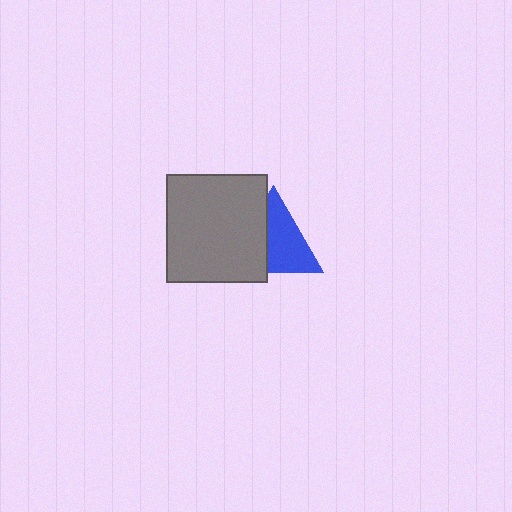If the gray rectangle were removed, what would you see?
You would see the complete blue triangle.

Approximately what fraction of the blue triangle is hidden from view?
Roughly 39% of the blue triangle is hidden behind the gray rectangle.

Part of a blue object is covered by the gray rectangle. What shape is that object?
It is a triangle.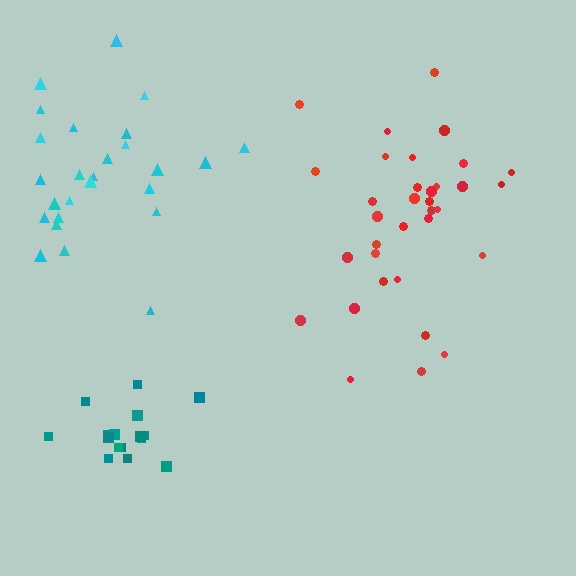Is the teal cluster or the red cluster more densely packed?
Teal.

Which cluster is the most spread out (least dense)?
Cyan.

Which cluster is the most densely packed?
Teal.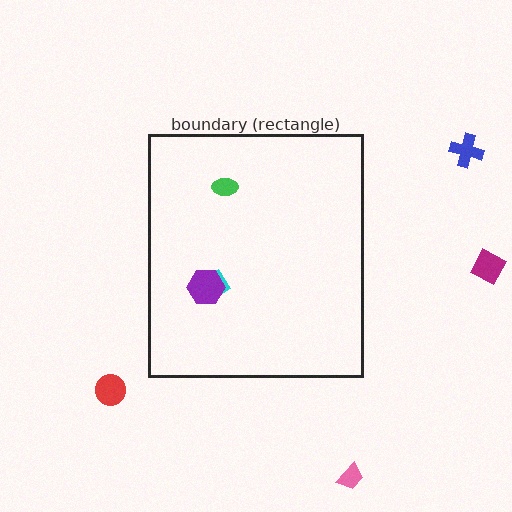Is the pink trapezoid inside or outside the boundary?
Outside.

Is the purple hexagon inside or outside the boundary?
Inside.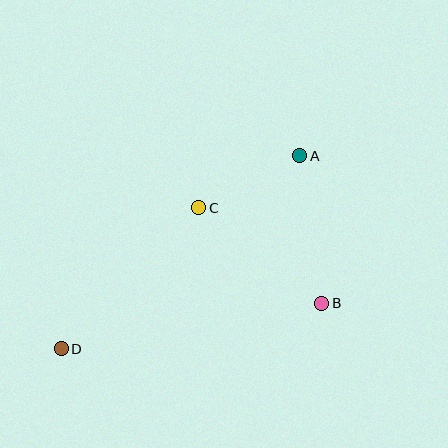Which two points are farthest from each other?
Points A and D are farthest from each other.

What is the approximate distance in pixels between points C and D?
The distance between C and D is approximately 197 pixels.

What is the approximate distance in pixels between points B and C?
The distance between B and C is approximately 156 pixels.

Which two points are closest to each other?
Points A and C are closest to each other.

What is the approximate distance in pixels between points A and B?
The distance between A and B is approximately 149 pixels.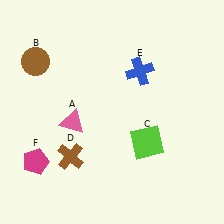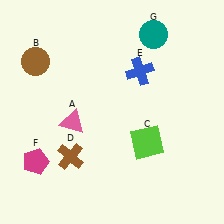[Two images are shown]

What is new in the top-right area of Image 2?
A teal circle (G) was added in the top-right area of Image 2.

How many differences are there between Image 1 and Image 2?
There is 1 difference between the two images.